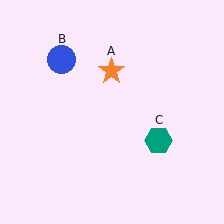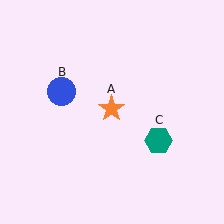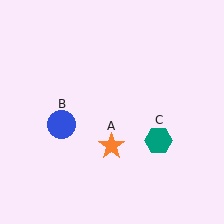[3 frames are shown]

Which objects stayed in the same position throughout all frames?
Teal hexagon (object C) remained stationary.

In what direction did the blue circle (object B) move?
The blue circle (object B) moved down.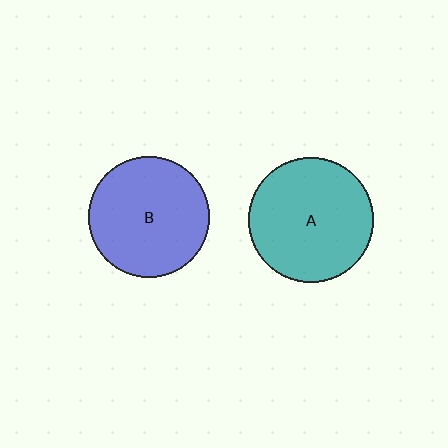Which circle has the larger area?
Circle A (teal).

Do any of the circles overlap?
No, none of the circles overlap.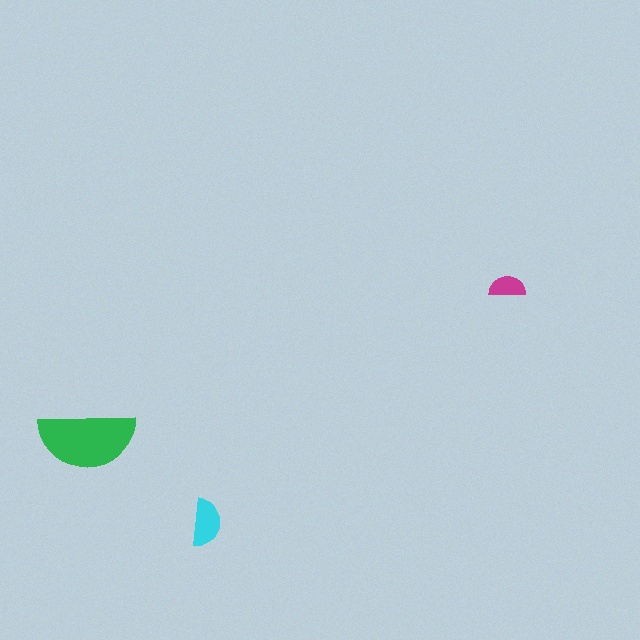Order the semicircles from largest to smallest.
the green one, the cyan one, the magenta one.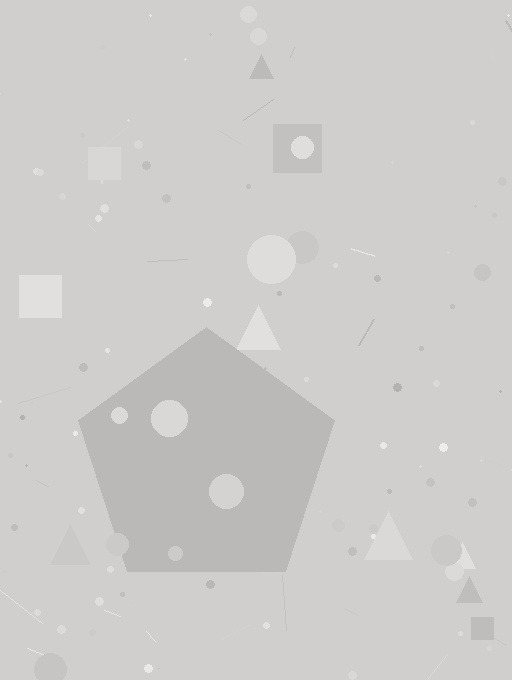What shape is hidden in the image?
A pentagon is hidden in the image.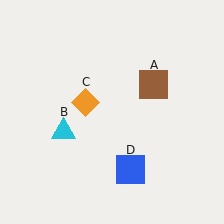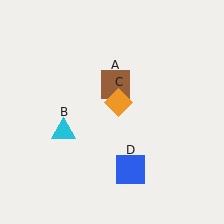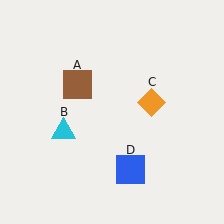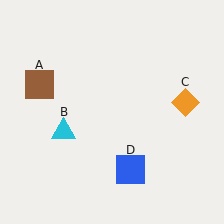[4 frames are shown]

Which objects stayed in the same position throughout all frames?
Cyan triangle (object B) and blue square (object D) remained stationary.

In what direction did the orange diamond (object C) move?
The orange diamond (object C) moved right.